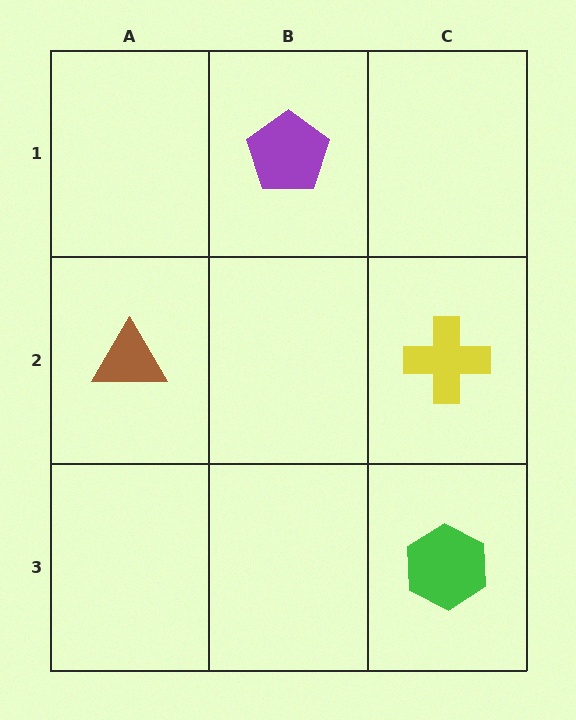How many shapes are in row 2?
2 shapes.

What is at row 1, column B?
A purple pentagon.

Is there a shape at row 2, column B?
No, that cell is empty.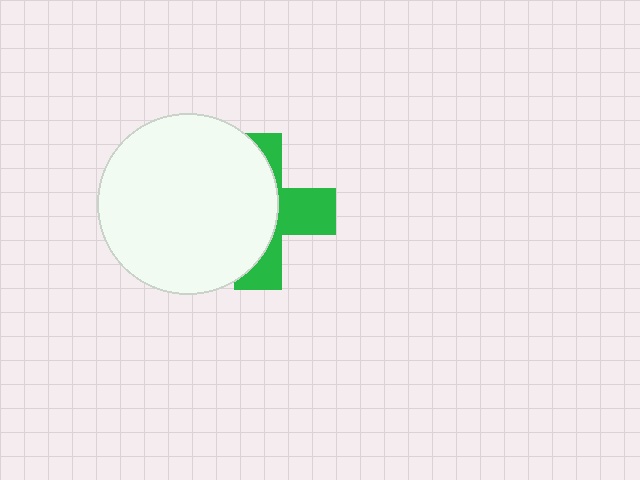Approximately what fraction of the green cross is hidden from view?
Roughly 60% of the green cross is hidden behind the white circle.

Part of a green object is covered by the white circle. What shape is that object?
It is a cross.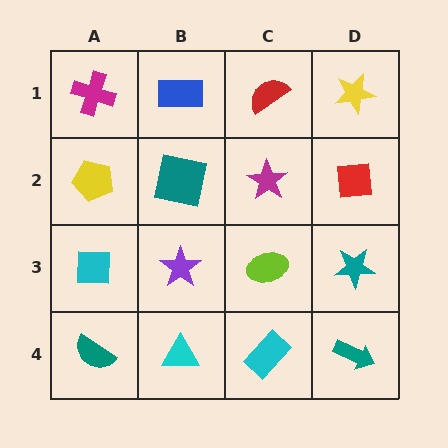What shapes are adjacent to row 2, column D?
A yellow star (row 1, column D), a teal star (row 3, column D), a magenta star (row 2, column C).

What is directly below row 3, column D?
A teal arrow.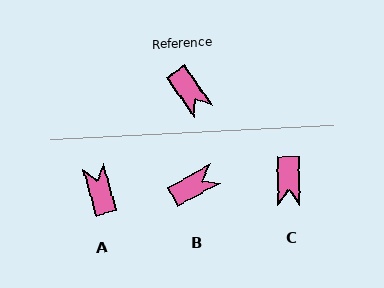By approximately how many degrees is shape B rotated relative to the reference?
Approximately 84 degrees counter-clockwise.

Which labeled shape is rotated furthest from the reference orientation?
A, about 161 degrees away.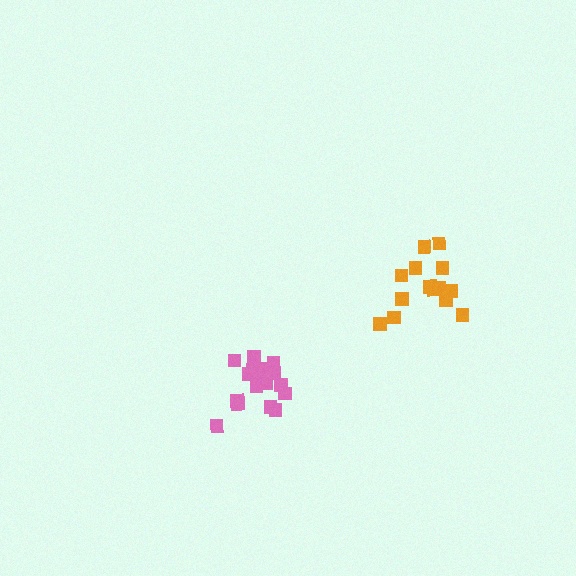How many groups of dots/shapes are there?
There are 2 groups.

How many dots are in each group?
Group 1: 14 dots, Group 2: 17 dots (31 total).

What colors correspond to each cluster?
The clusters are colored: orange, pink.